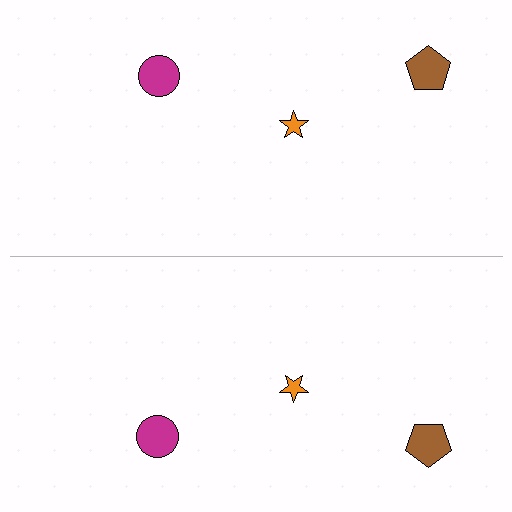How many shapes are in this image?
There are 6 shapes in this image.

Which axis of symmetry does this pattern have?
The pattern has a horizontal axis of symmetry running through the center of the image.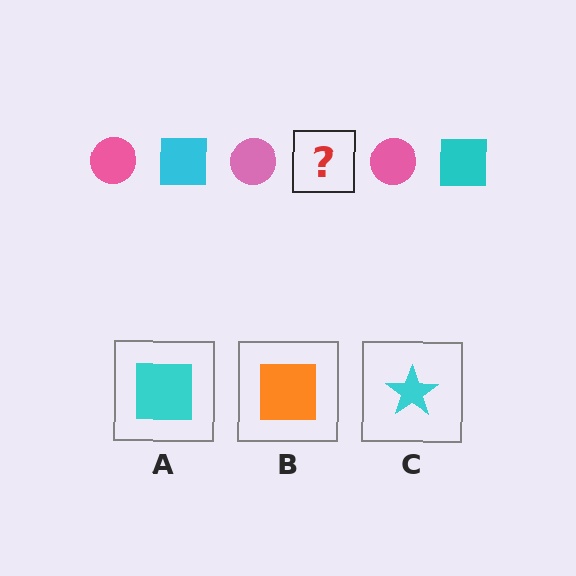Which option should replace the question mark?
Option A.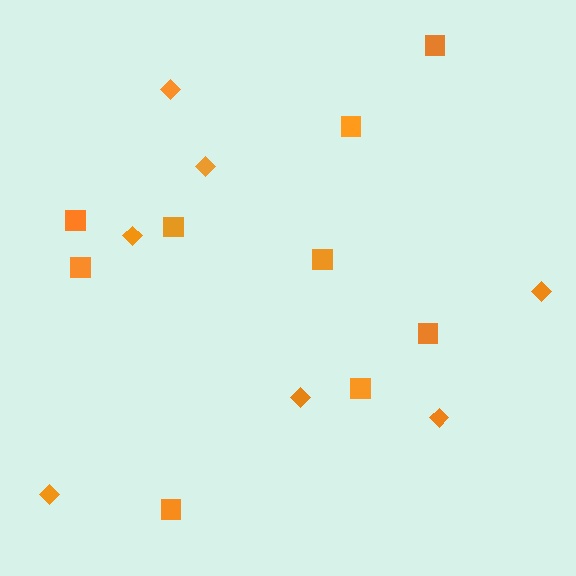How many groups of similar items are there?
There are 2 groups: one group of diamonds (7) and one group of squares (9).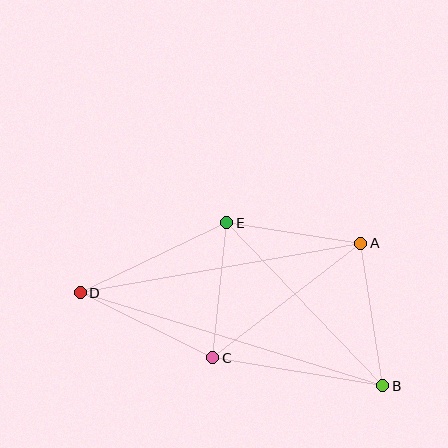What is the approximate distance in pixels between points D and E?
The distance between D and E is approximately 162 pixels.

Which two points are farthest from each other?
Points B and D are farthest from each other.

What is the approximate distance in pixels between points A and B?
The distance between A and B is approximately 144 pixels.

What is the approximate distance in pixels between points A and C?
The distance between A and C is approximately 187 pixels.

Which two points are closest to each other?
Points A and E are closest to each other.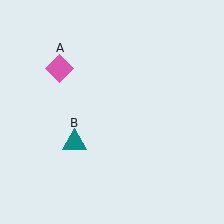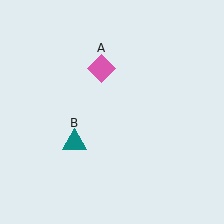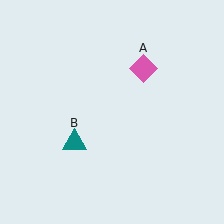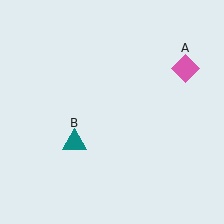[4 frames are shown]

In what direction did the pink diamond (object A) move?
The pink diamond (object A) moved right.